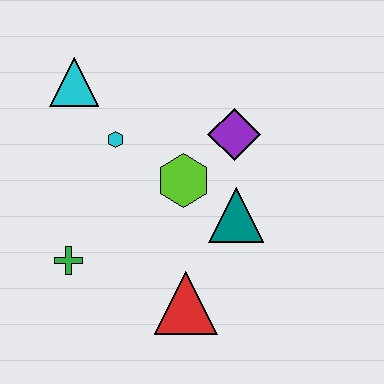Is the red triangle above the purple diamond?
No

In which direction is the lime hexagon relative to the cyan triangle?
The lime hexagon is to the right of the cyan triangle.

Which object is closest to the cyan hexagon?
The cyan triangle is closest to the cyan hexagon.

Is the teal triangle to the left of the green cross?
No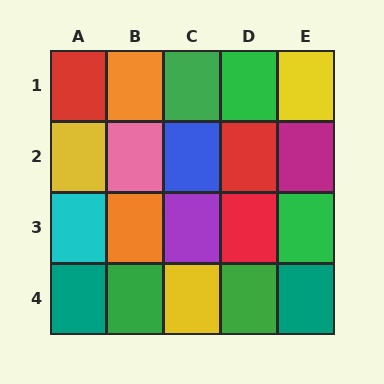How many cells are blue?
1 cell is blue.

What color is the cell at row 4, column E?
Teal.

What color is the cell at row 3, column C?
Purple.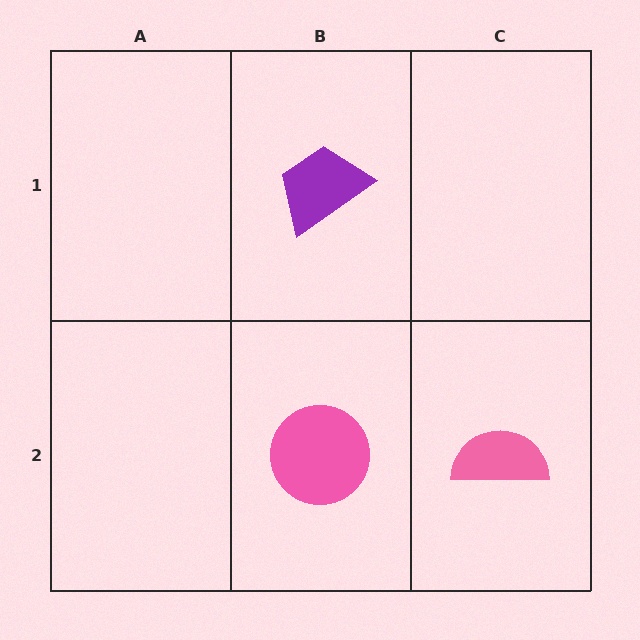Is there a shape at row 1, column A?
No, that cell is empty.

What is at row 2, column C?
A pink semicircle.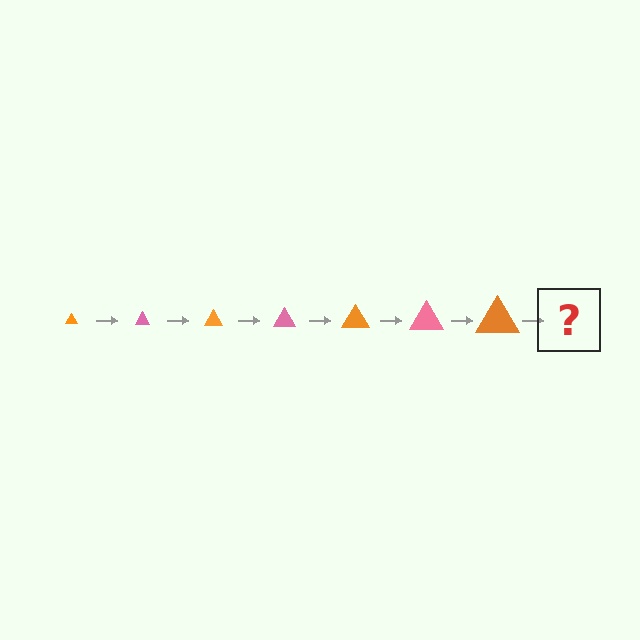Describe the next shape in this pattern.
It should be a pink triangle, larger than the previous one.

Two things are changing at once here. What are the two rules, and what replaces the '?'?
The two rules are that the triangle grows larger each step and the color cycles through orange and pink. The '?' should be a pink triangle, larger than the previous one.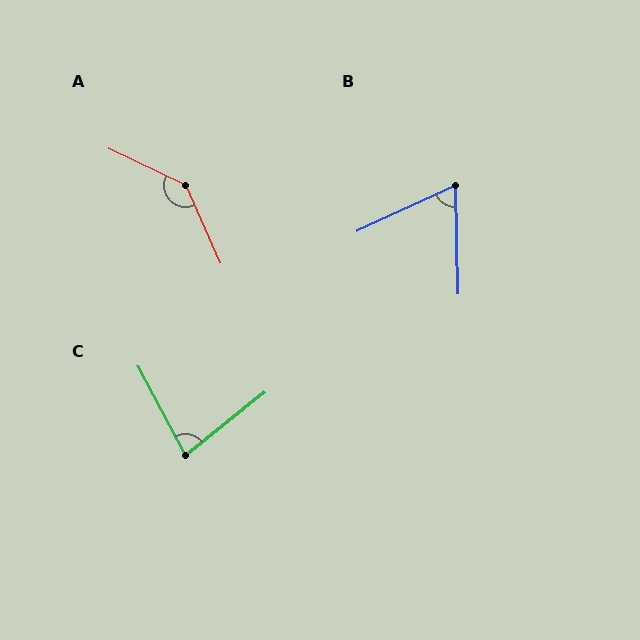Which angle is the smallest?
B, at approximately 67 degrees.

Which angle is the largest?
A, at approximately 139 degrees.